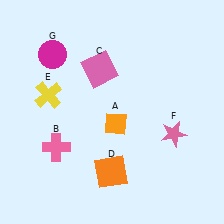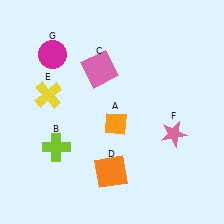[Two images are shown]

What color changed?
The cross (B) changed from pink in Image 1 to lime in Image 2.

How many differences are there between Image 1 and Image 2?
There is 1 difference between the two images.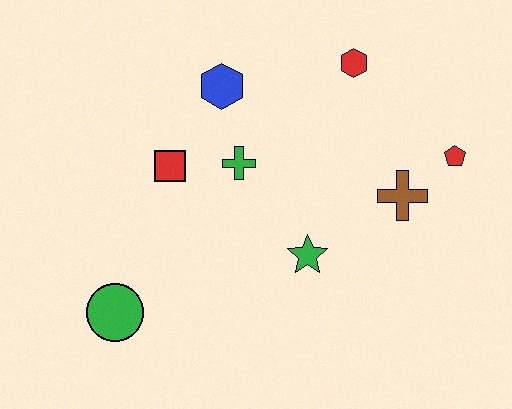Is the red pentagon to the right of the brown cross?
Yes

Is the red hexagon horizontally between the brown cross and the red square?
Yes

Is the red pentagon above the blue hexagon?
No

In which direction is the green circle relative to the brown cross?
The green circle is to the left of the brown cross.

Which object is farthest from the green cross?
The red pentagon is farthest from the green cross.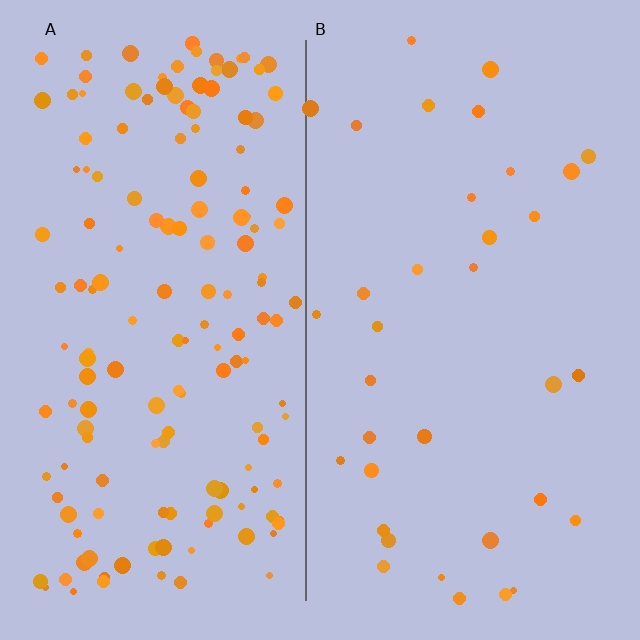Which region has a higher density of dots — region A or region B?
A (the left).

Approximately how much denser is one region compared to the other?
Approximately 4.4× — region A over region B.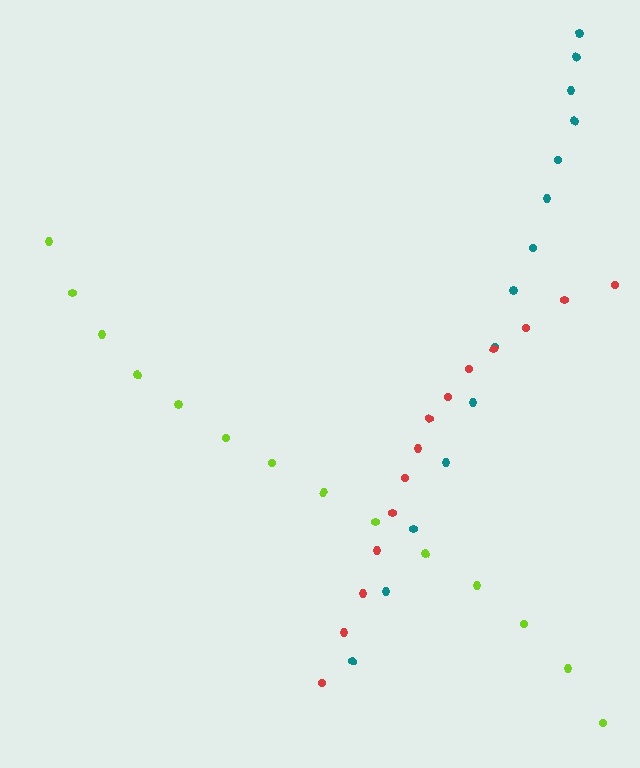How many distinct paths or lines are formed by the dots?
There are 3 distinct paths.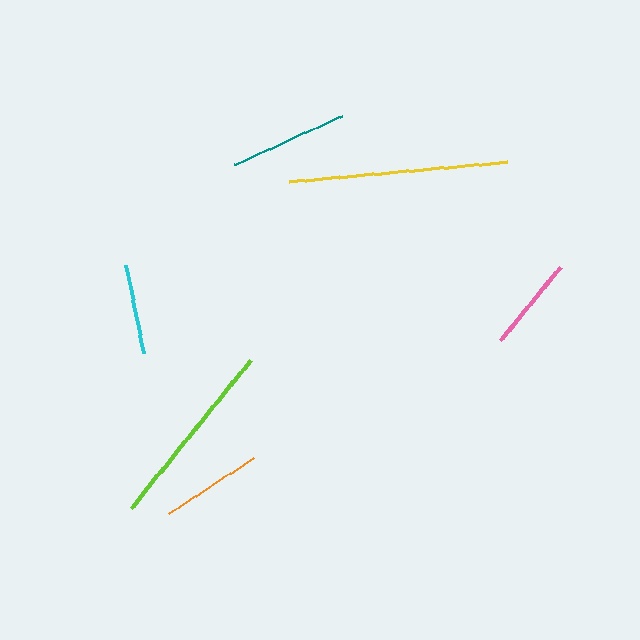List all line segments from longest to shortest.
From longest to shortest: yellow, lime, teal, orange, pink, cyan.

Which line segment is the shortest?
The cyan line is the shortest at approximately 89 pixels.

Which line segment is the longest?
The yellow line is the longest at approximately 218 pixels.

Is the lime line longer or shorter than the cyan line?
The lime line is longer than the cyan line.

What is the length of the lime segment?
The lime segment is approximately 190 pixels long.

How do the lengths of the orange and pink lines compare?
The orange and pink lines are approximately the same length.